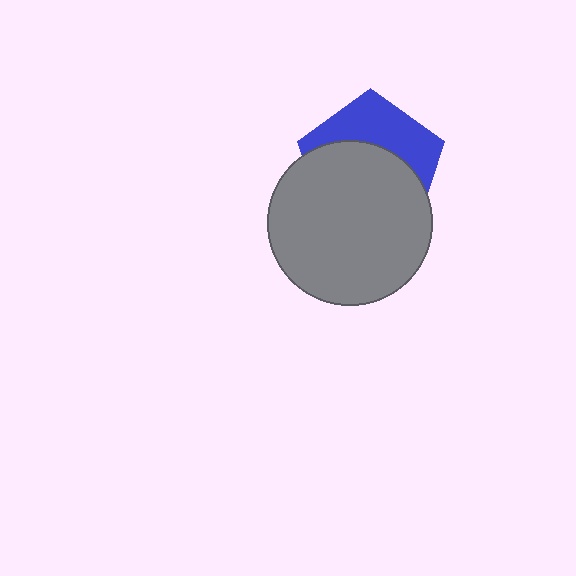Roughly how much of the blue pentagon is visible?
A small part of it is visible (roughly 40%).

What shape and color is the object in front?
The object in front is a gray circle.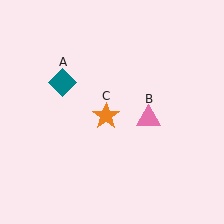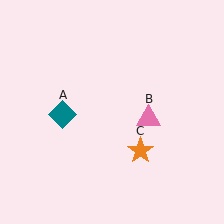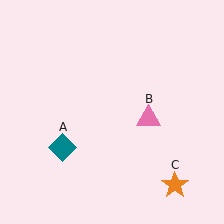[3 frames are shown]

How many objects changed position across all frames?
2 objects changed position: teal diamond (object A), orange star (object C).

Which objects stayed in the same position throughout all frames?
Pink triangle (object B) remained stationary.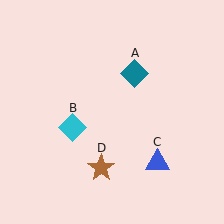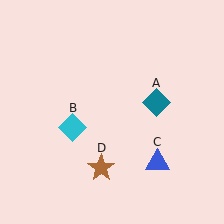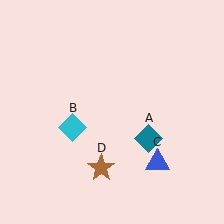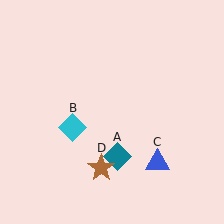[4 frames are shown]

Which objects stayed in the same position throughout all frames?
Cyan diamond (object B) and blue triangle (object C) and brown star (object D) remained stationary.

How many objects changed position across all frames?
1 object changed position: teal diamond (object A).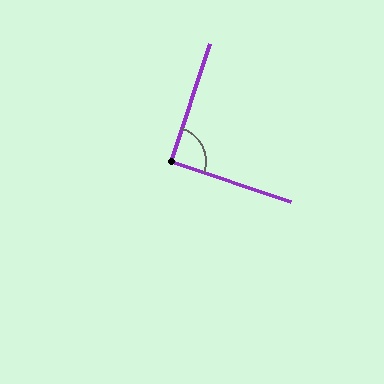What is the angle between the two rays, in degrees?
Approximately 90 degrees.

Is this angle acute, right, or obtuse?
It is approximately a right angle.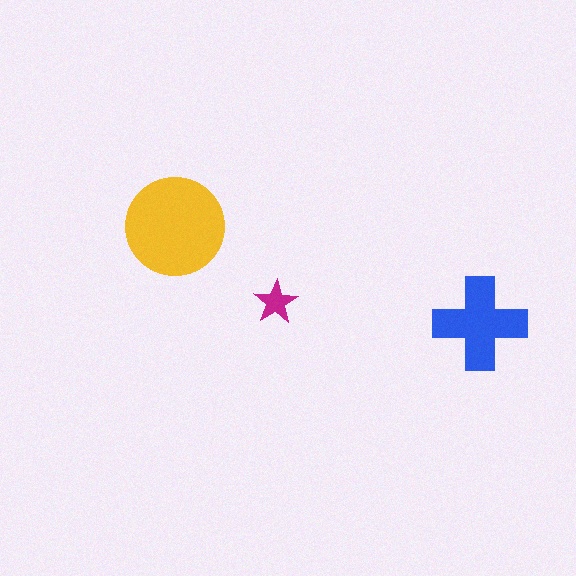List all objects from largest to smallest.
The yellow circle, the blue cross, the magenta star.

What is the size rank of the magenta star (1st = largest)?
3rd.